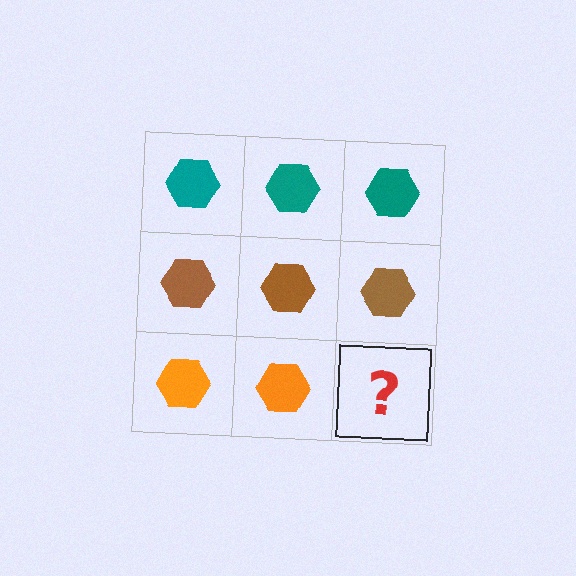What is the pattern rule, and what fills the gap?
The rule is that each row has a consistent color. The gap should be filled with an orange hexagon.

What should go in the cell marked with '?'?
The missing cell should contain an orange hexagon.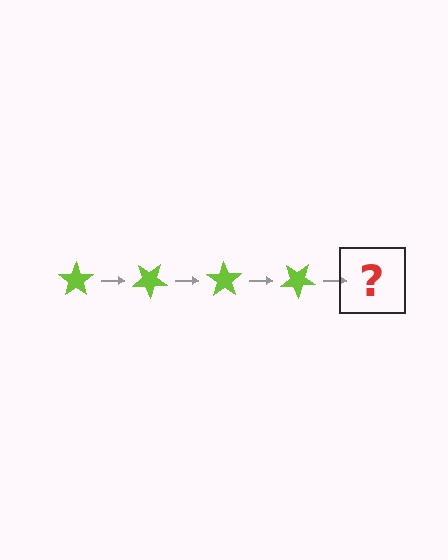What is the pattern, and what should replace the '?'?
The pattern is that the star rotates 35 degrees each step. The '?' should be a lime star rotated 140 degrees.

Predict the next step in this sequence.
The next step is a lime star rotated 140 degrees.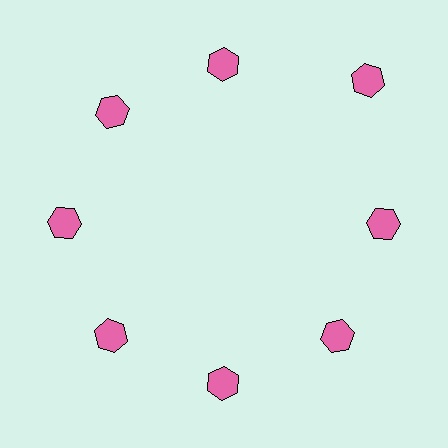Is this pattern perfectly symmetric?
No. The 8 pink hexagons are arranged in a ring, but one element near the 2 o'clock position is pushed outward from the center, breaking the 8-fold rotational symmetry.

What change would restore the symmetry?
The symmetry would be restored by moving it inward, back onto the ring so that all 8 hexagons sit at equal angles and equal distance from the center.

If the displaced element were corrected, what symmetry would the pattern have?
It would have 8-fold rotational symmetry — the pattern would map onto itself every 45 degrees.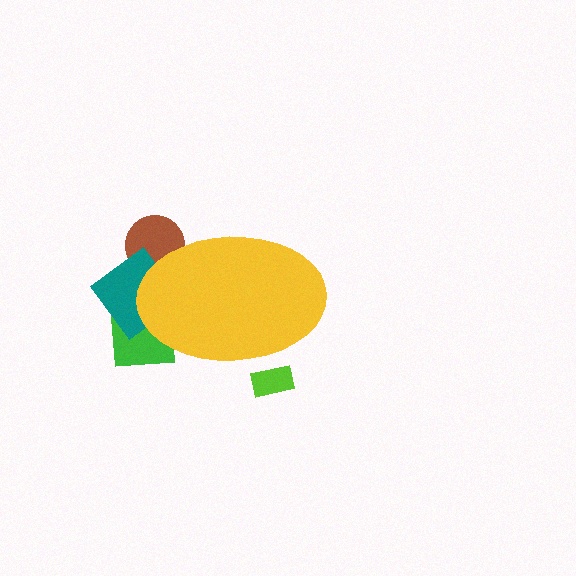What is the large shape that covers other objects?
A yellow ellipse.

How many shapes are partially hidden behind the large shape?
4 shapes are partially hidden.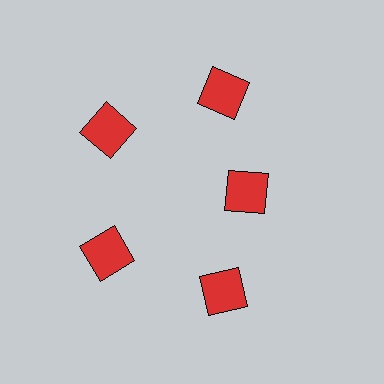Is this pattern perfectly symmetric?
No. The 5 red squares are arranged in a ring, but one element near the 3 o'clock position is pulled inward toward the center, breaking the 5-fold rotational symmetry.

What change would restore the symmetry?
The symmetry would be restored by moving it outward, back onto the ring so that all 5 squares sit at equal angles and equal distance from the center.